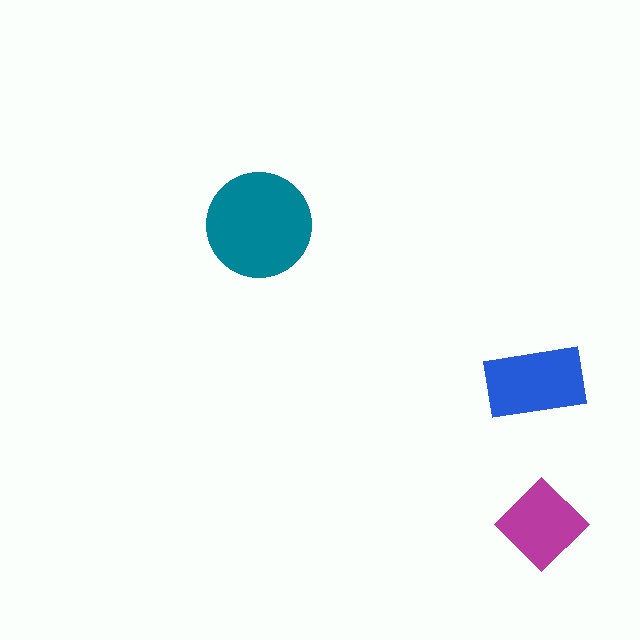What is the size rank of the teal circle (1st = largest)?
1st.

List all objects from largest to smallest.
The teal circle, the blue rectangle, the magenta diamond.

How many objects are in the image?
There are 3 objects in the image.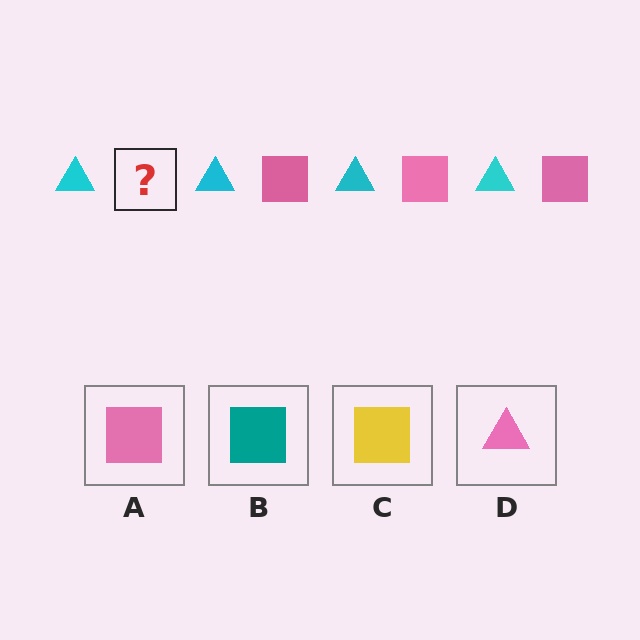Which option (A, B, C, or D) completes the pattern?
A.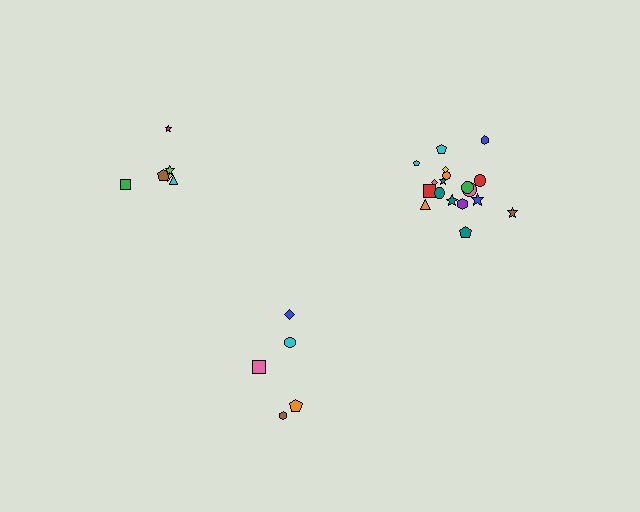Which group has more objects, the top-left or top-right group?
The top-right group.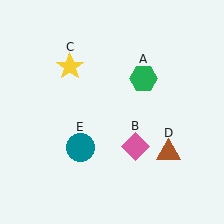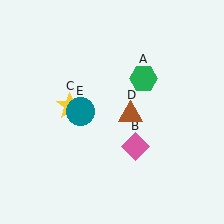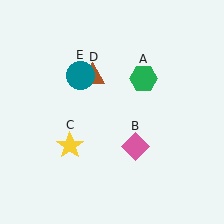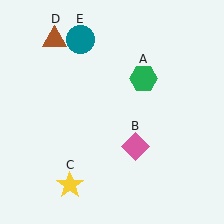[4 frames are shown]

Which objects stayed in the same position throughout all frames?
Green hexagon (object A) and pink diamond (object B) remained stationary.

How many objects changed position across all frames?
3 objects changed position: yellow star (object C), brown triangle (object D), teal circle (object E).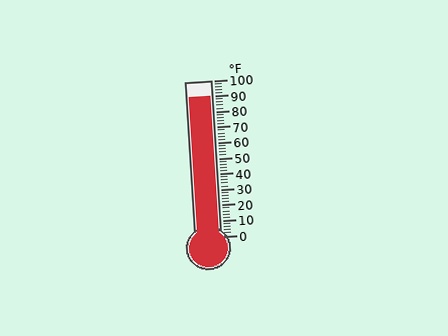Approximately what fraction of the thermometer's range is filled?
The thermometer is filled to approximately 90% of its range.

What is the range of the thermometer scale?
The thermometer scale ranges from 0°F to 100°F.